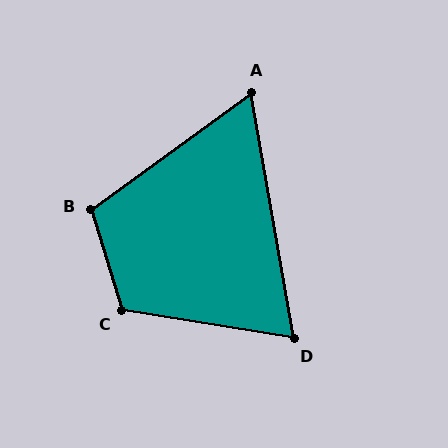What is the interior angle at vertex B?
Approximately 109 degrees (obtuse).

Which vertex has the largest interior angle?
C, at approximately 116 degrees.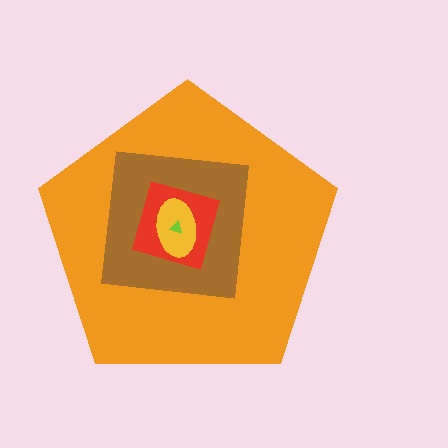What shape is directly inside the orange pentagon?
The brown square.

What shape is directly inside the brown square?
The red diamond.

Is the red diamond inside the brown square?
Yes.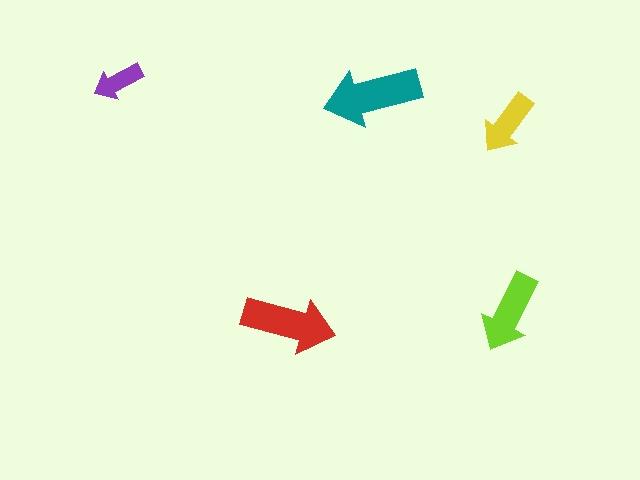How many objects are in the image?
There are 5 objects in the image.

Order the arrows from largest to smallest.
the teal one, the red one, the lime one, the yellow one, the purple one.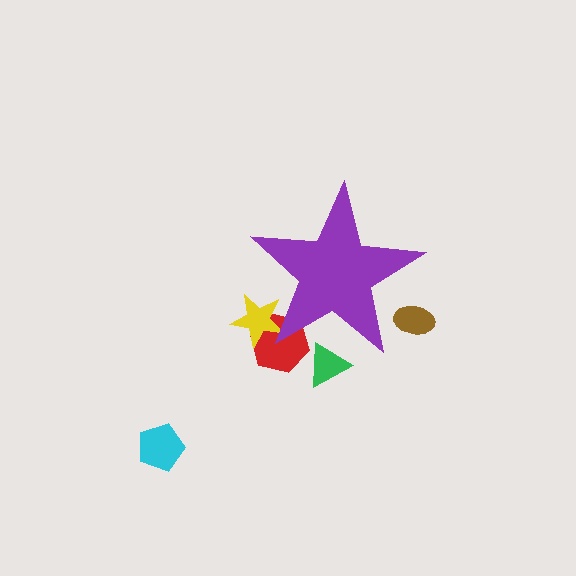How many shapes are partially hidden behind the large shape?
4 shapes are partially hidden.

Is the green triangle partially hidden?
Yes, the green triangle is partially hidden behind the purple star.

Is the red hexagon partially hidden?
Yes, the red hexagon is partially hidden behind the purple star.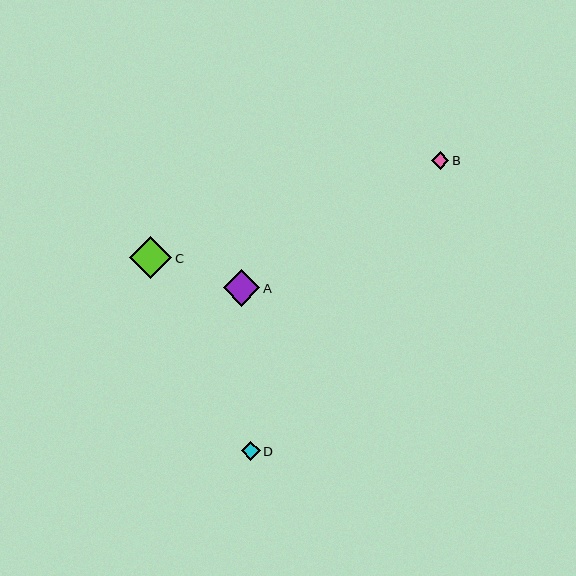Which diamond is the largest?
Diamond C is the largest with a size of approximately 42 pixels.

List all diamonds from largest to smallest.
From largest to smallest: C, A, D, B.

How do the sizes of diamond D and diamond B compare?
Diamond D and diamond B are approximately the same size.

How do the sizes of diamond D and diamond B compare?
Diamond D and diamond B are approximately the same size.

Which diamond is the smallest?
Diamond B is the smallest with a size of approximately 18 pixels.